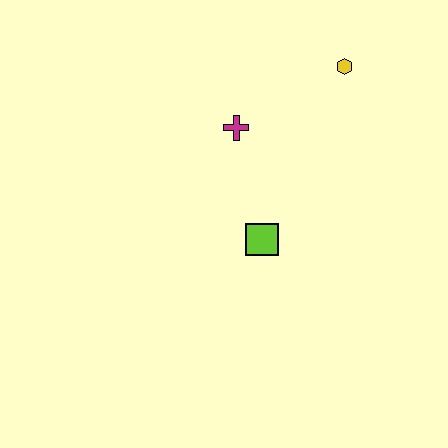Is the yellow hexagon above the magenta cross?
Yes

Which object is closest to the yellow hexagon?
The magenta cross is closest to the yellow hexagon.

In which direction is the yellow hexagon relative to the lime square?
The yellow hexagon is above the lime square.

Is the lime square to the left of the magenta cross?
No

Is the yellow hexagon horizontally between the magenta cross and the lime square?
No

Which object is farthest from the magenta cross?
The yellow hexagon is farthest from the magenta cross.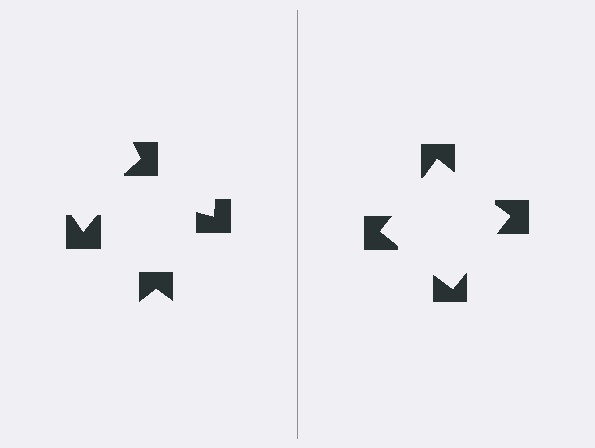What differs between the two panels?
The notched squares are positioned identically on both sides; only the wedge orientations differ. On the right they align to a square; on the left they are misaligned.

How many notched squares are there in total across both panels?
8 — 4 on each side.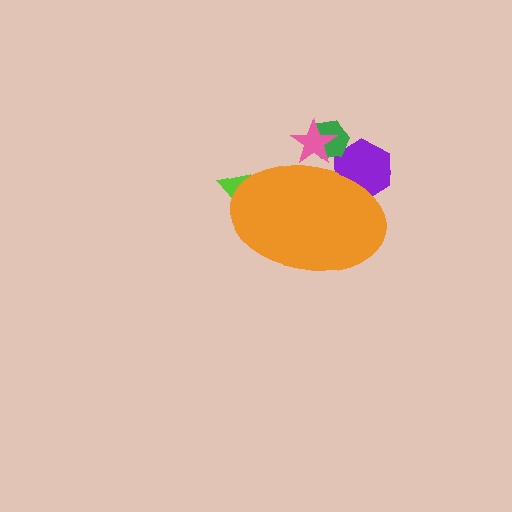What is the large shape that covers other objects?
An orange ellipse.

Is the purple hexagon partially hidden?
Yes, the purple hexagon is partially hidden behind the orange ellipse.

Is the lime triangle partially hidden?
Yes, the lime triangle is partially hidden behind the orange ellipse.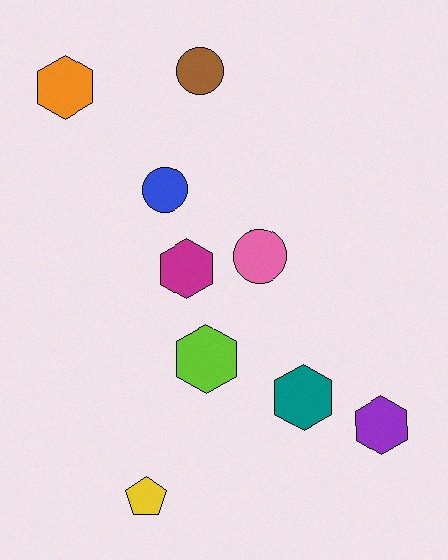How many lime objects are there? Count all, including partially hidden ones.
There is 1 lime object.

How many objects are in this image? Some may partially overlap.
There are 9 objects.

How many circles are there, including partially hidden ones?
There are 3 circles.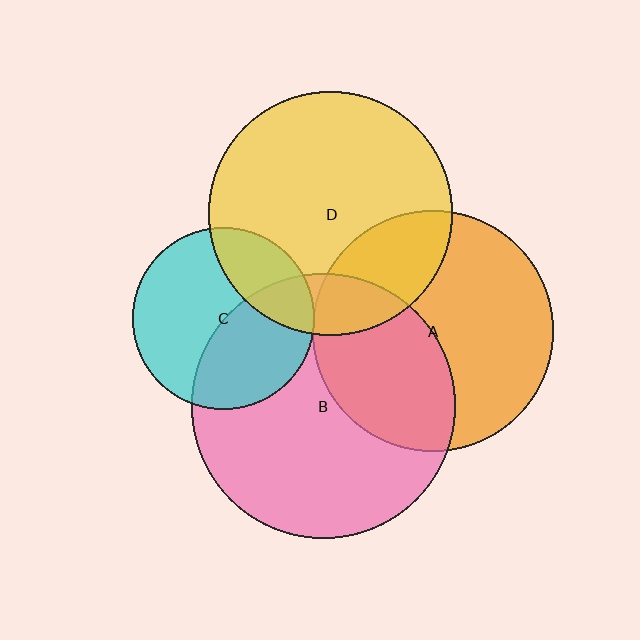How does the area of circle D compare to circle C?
Approximately 1.8 times.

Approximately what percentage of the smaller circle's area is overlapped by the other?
Approximately 5%.